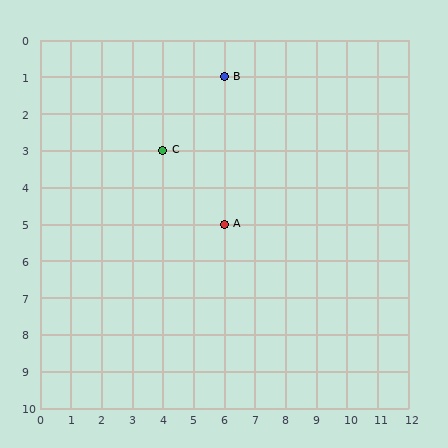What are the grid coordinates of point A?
Point A is at grid coordinates (6, 5).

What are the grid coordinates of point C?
Point C is at grid coordinates (4, 3).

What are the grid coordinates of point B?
Point B is at grid coordinates (6, 1).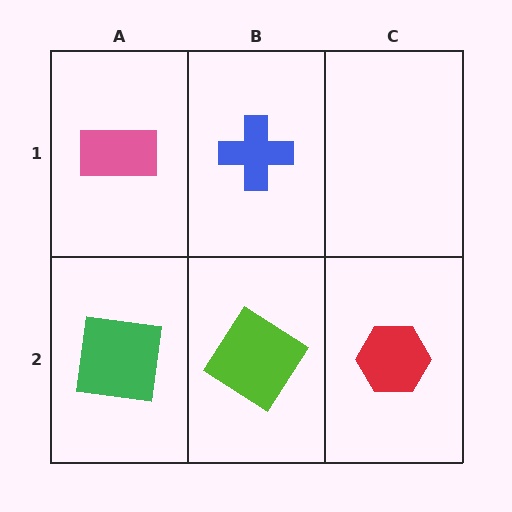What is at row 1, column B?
A blue cross.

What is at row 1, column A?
A pink rectangle.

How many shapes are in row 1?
2 shapes.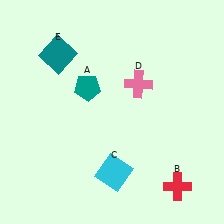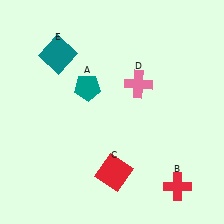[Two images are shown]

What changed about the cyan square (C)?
In Image 1, C is cyan. In Image 2, it changed to red.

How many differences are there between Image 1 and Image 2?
There is 1 difference between the two images.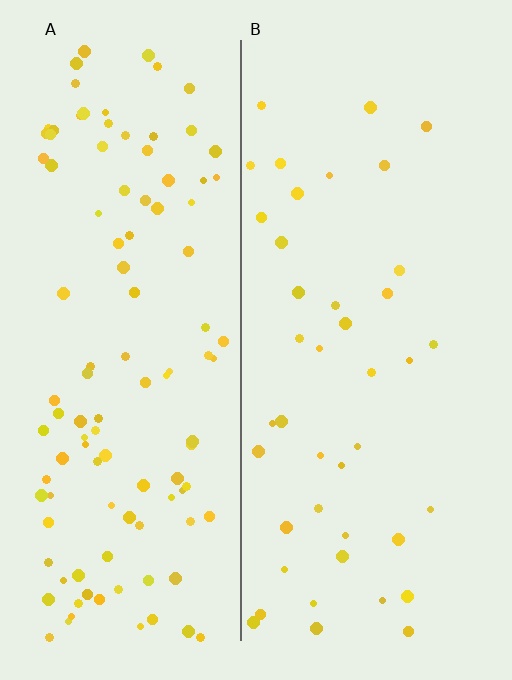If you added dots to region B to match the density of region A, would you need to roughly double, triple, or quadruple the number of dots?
Approximately triple.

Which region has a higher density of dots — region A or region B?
A (the left).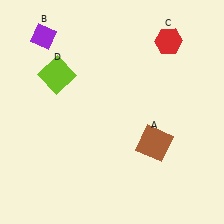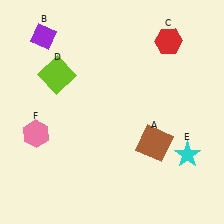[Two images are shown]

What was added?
A cyan star (E), a pink hexagon (F) were added in Image 2.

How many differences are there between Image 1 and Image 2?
There are 2 differences between the two images.